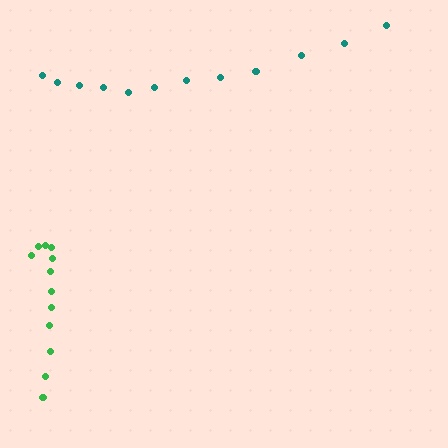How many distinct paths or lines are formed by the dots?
There are 2 distinct paths.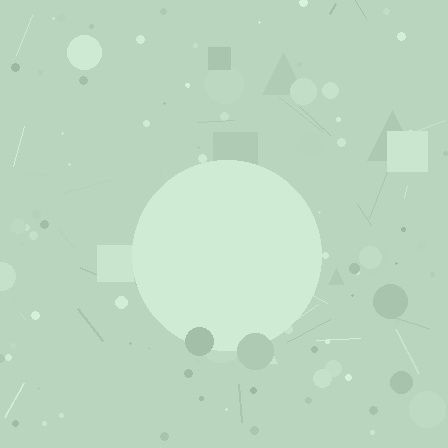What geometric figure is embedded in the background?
A circle is embedded in the background.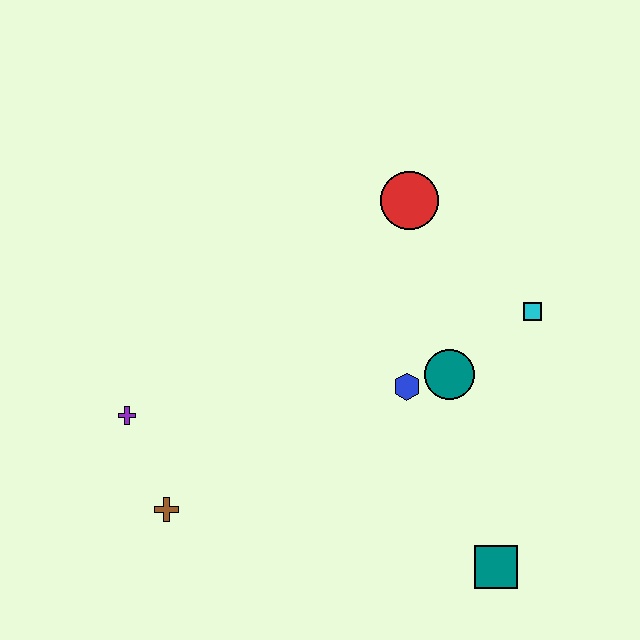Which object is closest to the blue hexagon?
The teal circle is closest to the blue hexagon.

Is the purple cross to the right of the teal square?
No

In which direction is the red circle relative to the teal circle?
The red circle is above the teal circle.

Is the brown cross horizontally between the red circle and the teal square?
No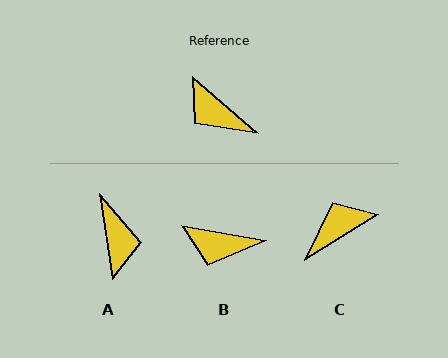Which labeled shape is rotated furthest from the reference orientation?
A, about 140 degrees away.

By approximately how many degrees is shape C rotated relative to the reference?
Approximately 107 degrees clockwise.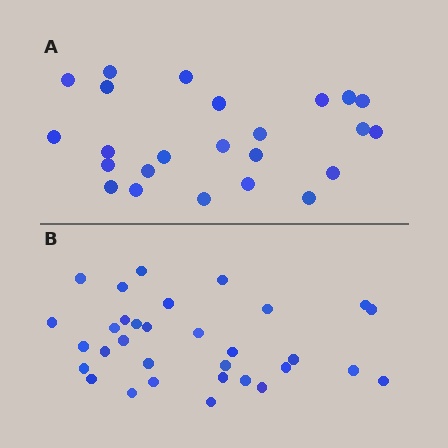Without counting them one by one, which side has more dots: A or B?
Region B (the bottom region) has more dots.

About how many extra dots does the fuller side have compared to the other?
Region B has roughly 8 or so more dots than region A.